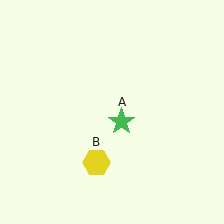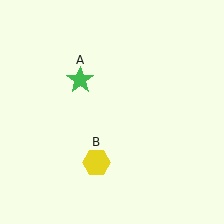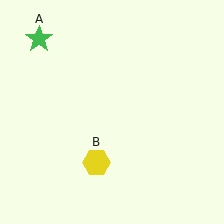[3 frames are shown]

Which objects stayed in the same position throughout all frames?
Yellow hexagon (object B) remained stationary.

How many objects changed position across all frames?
1 object changed position: green star (object A).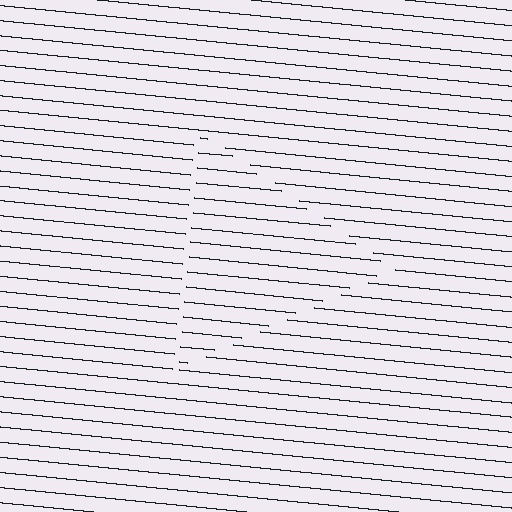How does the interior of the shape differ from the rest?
The interior of the shape contains the same grating, shifted by half a period — the contour is defined by the phase discontinuity where line-ends from the inner and outer gratings abut.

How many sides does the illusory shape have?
3 sides — the line-ends trace a triangle.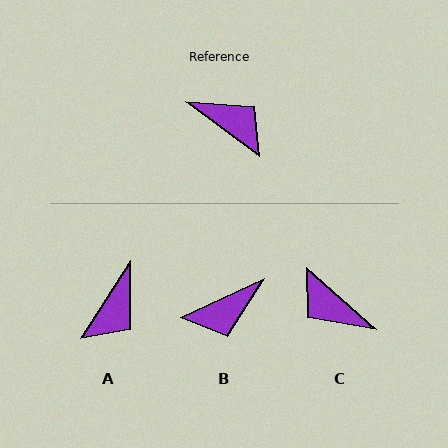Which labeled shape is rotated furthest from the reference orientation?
C, about 175 degrees away.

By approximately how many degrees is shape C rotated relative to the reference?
Approximately 175 degrees counter-clockwise.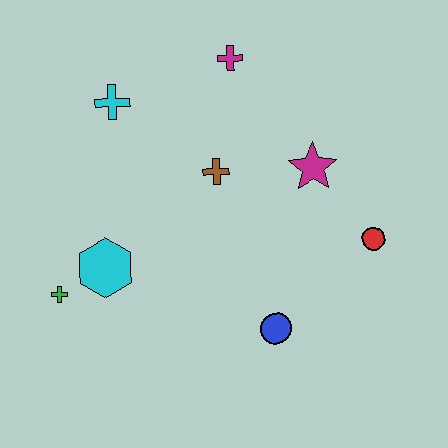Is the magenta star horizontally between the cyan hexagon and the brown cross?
No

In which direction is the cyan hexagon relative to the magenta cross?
The cyan hexagon is below the magenta cross.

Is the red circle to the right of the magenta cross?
Yes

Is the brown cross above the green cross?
Yes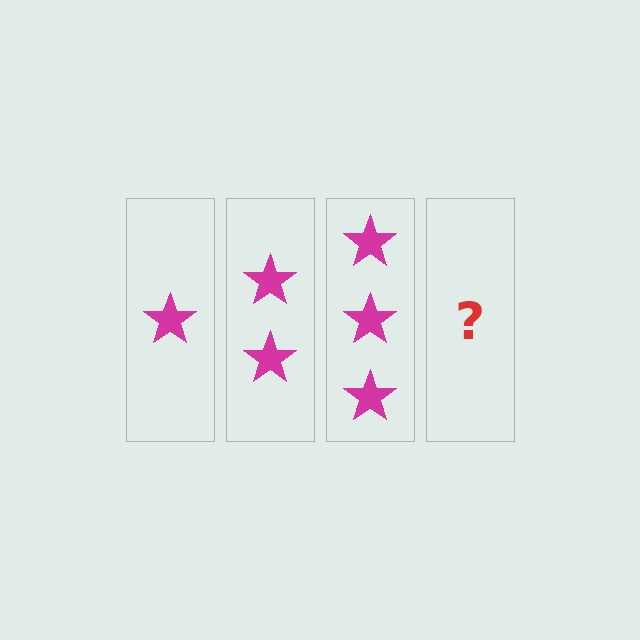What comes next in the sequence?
The next element should be 4 stars.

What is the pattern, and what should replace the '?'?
The pattern is that each step adds one more star. The '?' should be 4 stars.